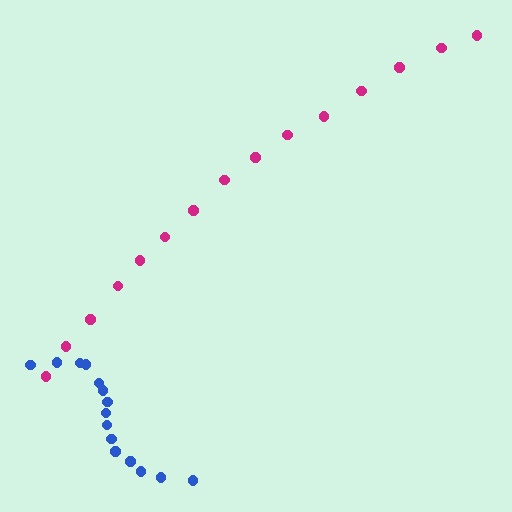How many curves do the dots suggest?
There are 2 distinct paths.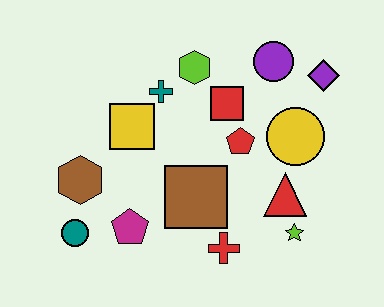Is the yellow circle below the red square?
Yes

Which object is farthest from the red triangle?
The teal circle is farthest from the red triangle.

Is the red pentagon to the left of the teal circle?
No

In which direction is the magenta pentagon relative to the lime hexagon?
The magenta pentagon is below the lime hexagon.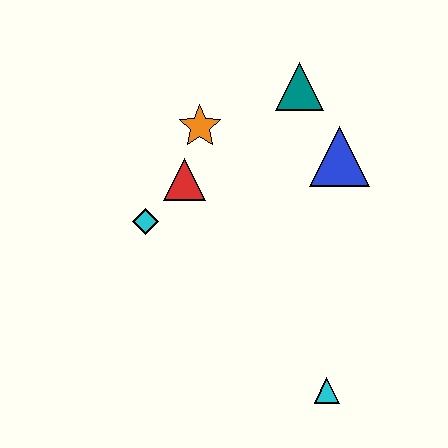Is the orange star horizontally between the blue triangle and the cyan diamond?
Yes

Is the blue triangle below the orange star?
Yes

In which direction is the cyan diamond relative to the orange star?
The cyan diamond is below the orange star.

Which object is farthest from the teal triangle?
The cyan triangle is farthest from the teal triangle.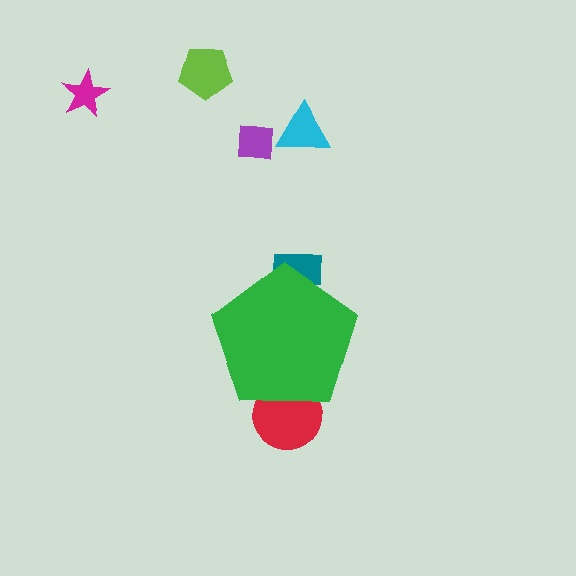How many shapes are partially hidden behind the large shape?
2 shapes are partially hidden.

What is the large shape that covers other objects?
A green pentagon.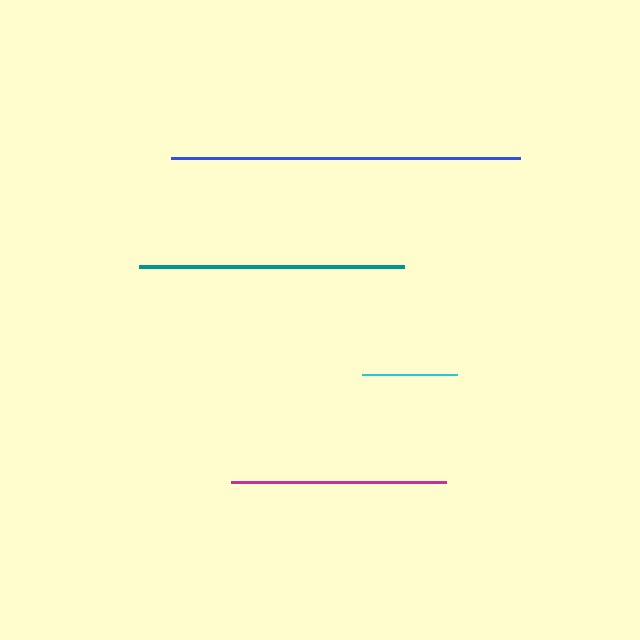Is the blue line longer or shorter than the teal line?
The blue line is longer than the teal line.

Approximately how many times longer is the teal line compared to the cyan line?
The teal line is approximately 2.8 times the length of the cyan line.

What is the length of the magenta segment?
The magenta segment is approximately 216 pixels long.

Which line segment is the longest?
The blue line is the longest at approximately 348 pixels.